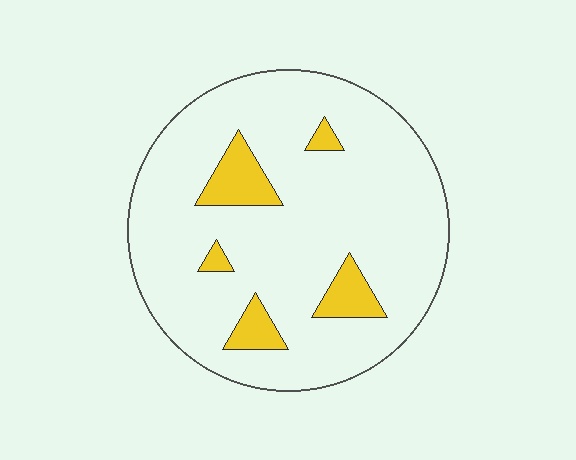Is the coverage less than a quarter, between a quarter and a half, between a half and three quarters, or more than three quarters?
Less than a quarter.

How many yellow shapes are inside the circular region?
5.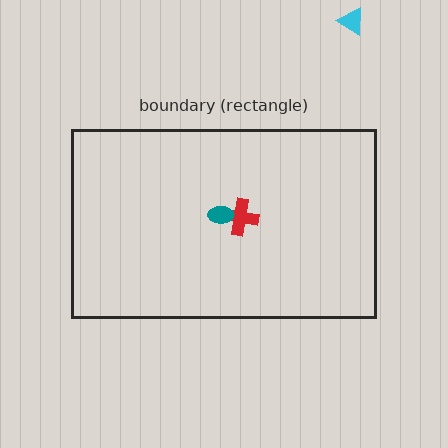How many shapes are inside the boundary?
2 inside, 1 outside.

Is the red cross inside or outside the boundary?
Inside.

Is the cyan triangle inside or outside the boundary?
Outside.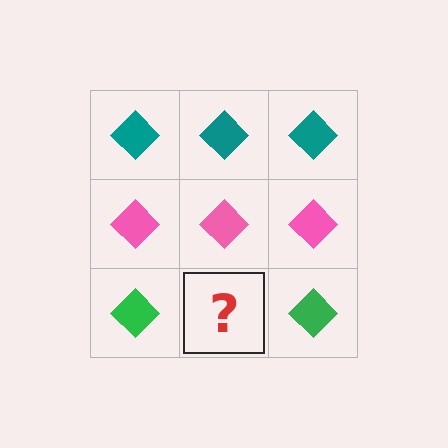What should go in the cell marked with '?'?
The missing cell should contain a green diamond.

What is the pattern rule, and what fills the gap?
The rule is that each row has a consistent color. The gap should be filled with a green diamond.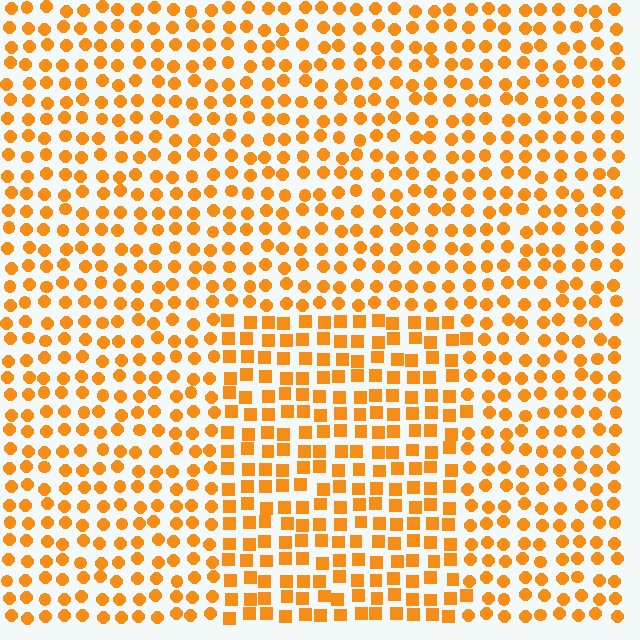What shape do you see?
I see a rectangle.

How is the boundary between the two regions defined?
The boundary is defined by a change in element shape: squares inside vs. circles outside. All elements share the same color and spacing.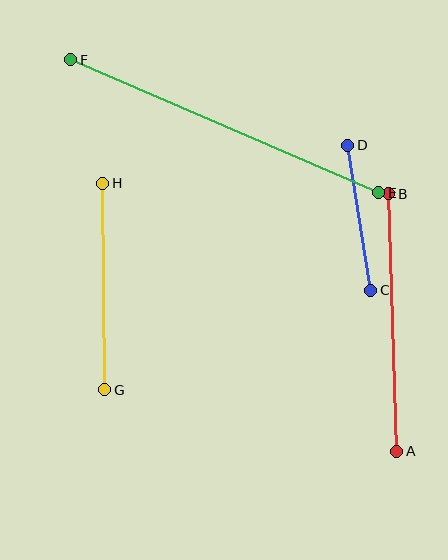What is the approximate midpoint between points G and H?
The midpoint is at approximately (104, 287) pixels.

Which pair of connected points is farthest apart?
Points E and F are farthest apart.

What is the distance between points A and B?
The distance is approximately 258 pixels.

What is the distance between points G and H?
The distance is approximately 206 pixels.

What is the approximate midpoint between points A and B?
The midpoint is at approximately (393, 323) pixels.